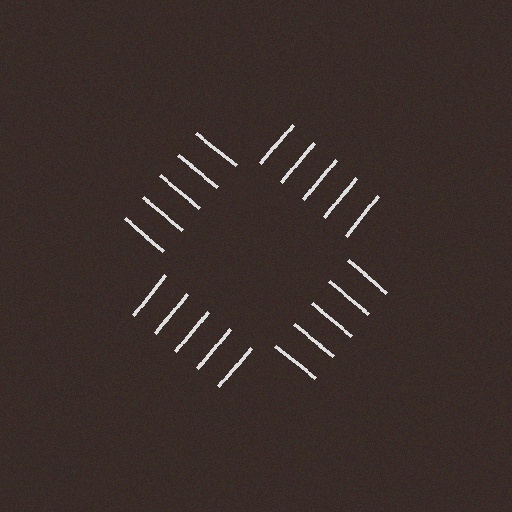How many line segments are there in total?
20 — 5 along each of the 4 edges.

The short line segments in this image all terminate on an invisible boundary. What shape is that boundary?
An illusory square — the line segments terminate on its edges but no continuous stroke is drawn.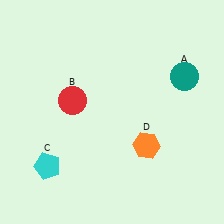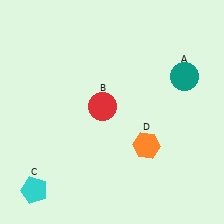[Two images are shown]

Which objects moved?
The objects that moved are: the red circle (B), the cyan pentagon (C).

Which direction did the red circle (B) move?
The red circle (B) moved right.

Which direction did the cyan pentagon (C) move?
The cyan pentagon (C) moved down.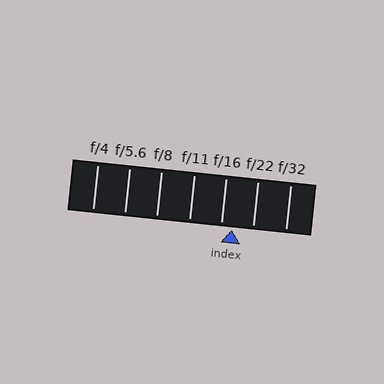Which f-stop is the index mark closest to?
The index mark is closest to f/16.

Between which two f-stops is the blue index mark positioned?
The index mark is between f/16 and f/22.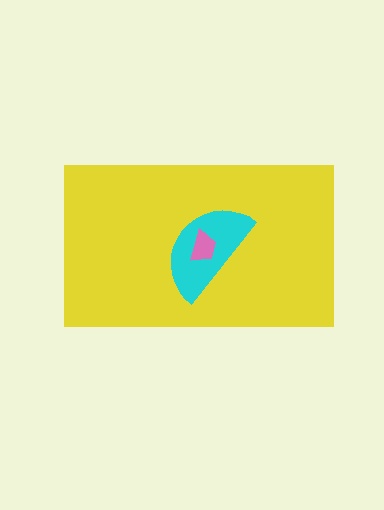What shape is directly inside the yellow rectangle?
The cyan semicircle.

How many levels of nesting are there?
3.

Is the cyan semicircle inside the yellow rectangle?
Yes.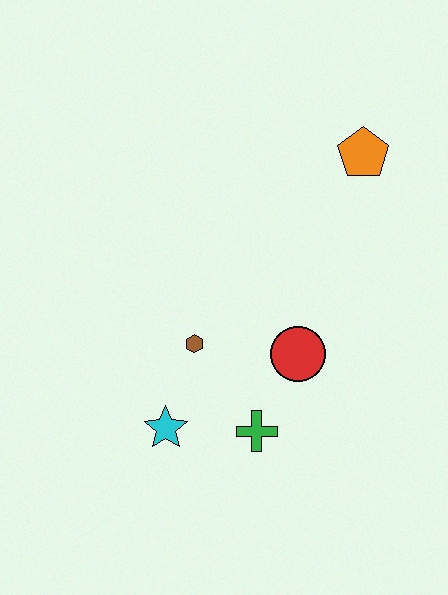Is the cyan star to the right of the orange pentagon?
No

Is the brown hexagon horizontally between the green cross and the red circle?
No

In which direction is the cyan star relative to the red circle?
The cyan star is to the left of the red circle.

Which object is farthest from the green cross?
The orange pentagon is farthest from the green cross.